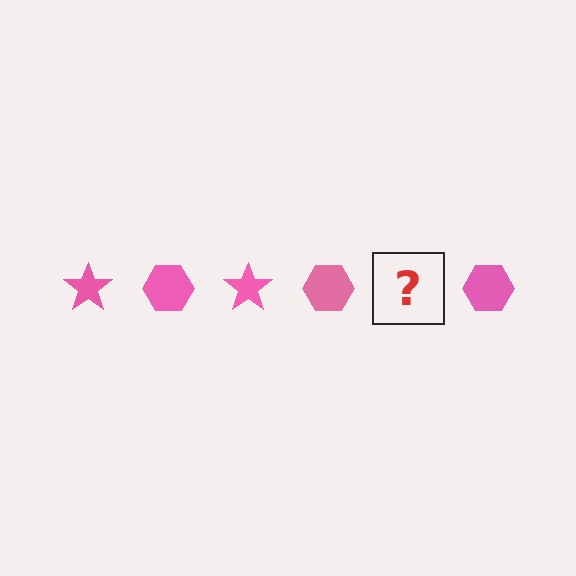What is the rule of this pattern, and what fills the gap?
The rule is that the pattern cycles through star, hexagon shapes in pink. The gap should be filled with a pink star.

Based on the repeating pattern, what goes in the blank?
The blank should be a pink star.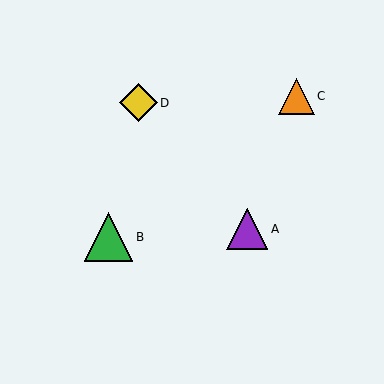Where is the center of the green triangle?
The center of the green triangle is at (109, 237).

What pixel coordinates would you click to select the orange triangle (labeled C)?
Click at (296, 96) to select the orange triangle C.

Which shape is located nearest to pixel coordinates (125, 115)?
The yellow diamond (labeled D) at (138, 103) is nearest to that location.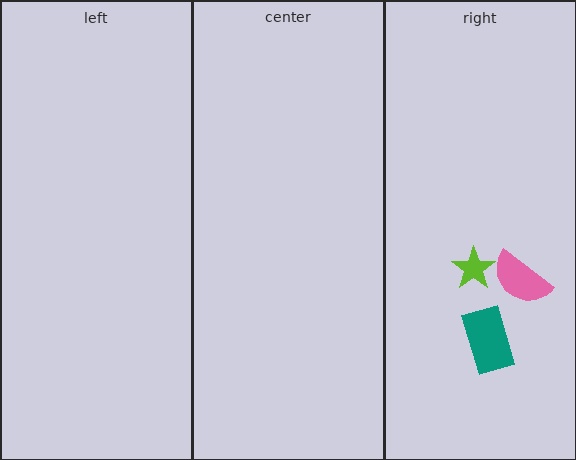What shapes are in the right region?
The pink semicircle, the lime star, the teal rectangle.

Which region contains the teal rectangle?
The right region.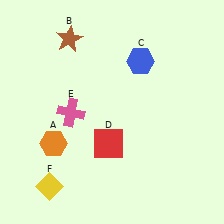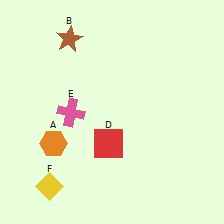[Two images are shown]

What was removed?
The blue hexagon (C) was removed in Image 2.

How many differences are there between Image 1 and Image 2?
There is 1 difference between the two images.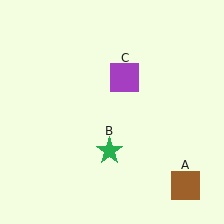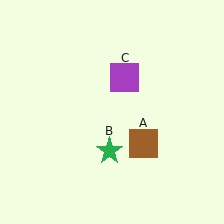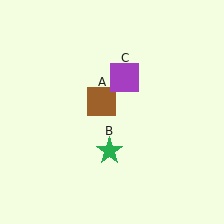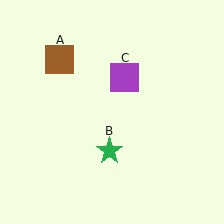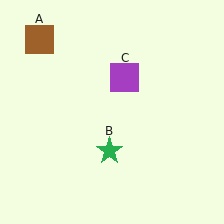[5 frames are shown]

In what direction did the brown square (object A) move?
The brown square (object A) moved up and to the left.